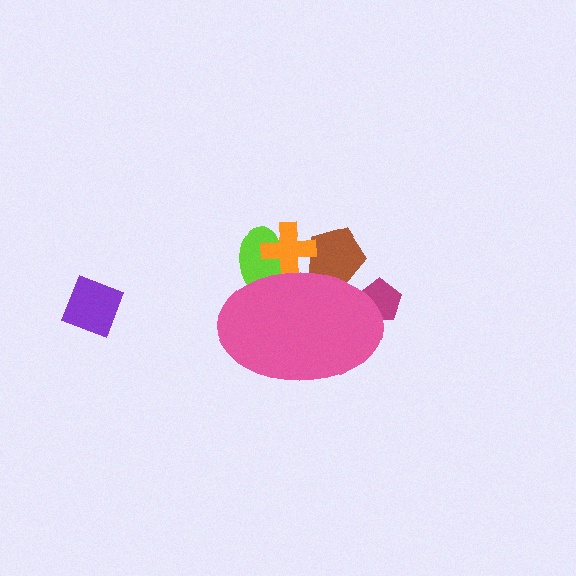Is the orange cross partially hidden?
Yes, the orange cross is partially hidden behind the pink ellipse.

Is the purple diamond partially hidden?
No, the purple diamond is fully visible.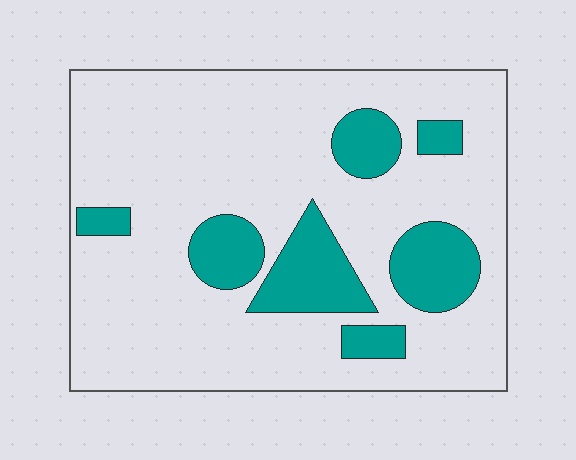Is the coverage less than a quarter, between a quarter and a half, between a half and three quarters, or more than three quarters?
Less than a quarter.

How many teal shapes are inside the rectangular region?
7.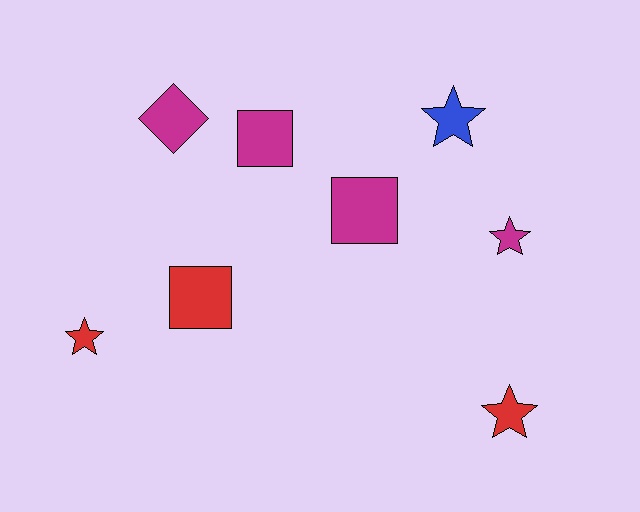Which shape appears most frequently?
Star, with 4 objects.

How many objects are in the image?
There are 8 objects.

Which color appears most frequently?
Magenta, with 4 objects.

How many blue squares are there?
There are no blue squares.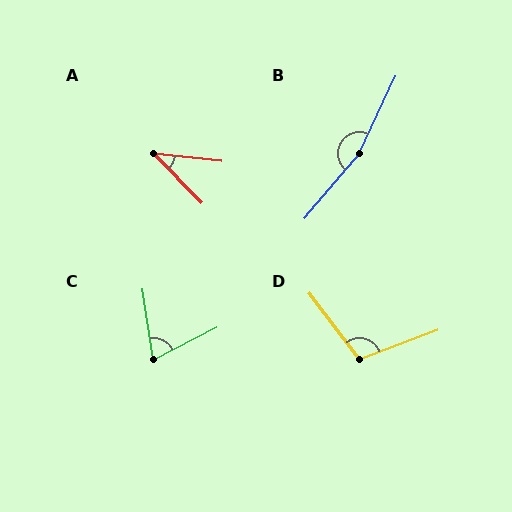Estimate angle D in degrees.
Approximately 107 degrees.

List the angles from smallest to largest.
A (39°), C (71°), D (107°), B (165°).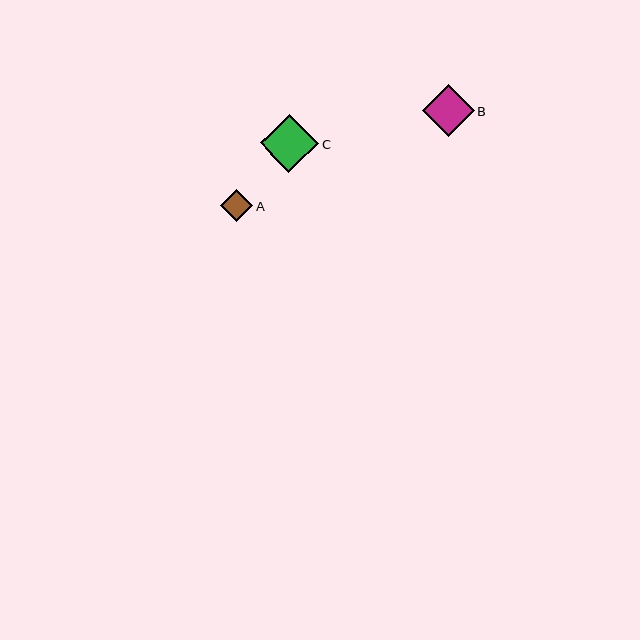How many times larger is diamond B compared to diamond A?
Diamond B is approximately 1.6 times the size of diamond A.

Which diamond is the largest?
Diamond C is the largest with a size of approximately 58 pixels.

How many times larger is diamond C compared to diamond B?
Diamond C is approximately 1.1 times the size of diamond B.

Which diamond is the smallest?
Diamond A is the smallest with a size of approximately 32 pixels.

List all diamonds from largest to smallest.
From largest to smallest: C, B, A.